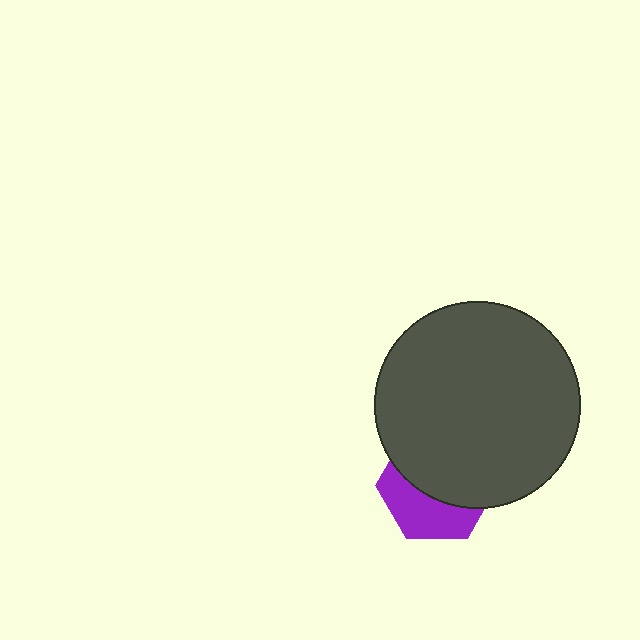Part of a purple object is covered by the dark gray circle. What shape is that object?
It is a hexagon.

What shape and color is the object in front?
The object in front is a dark gray circle.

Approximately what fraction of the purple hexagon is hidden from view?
Roughly 59% of the purple hexagon is hidden behind the dark gray circle.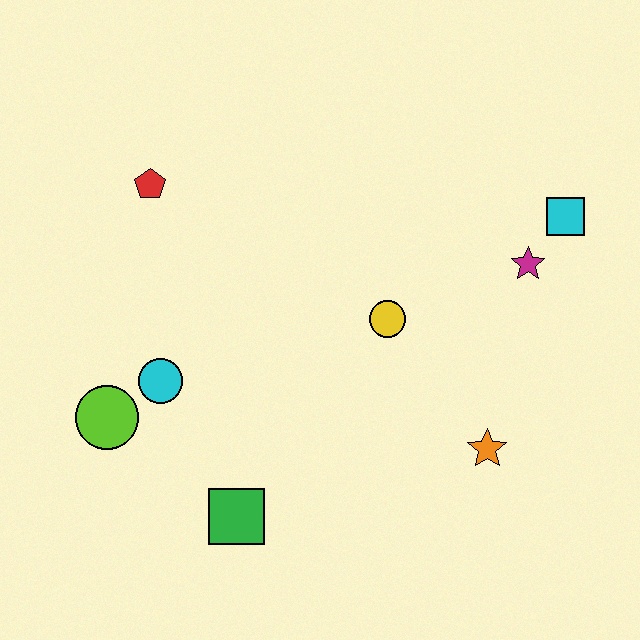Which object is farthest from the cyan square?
The lime circle is farthest from the cyan square.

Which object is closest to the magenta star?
The cyan square is closest to the magenta star.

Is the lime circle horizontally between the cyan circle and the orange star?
No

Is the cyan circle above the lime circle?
Yes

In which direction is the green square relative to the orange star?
The green square is to the left of the orange star.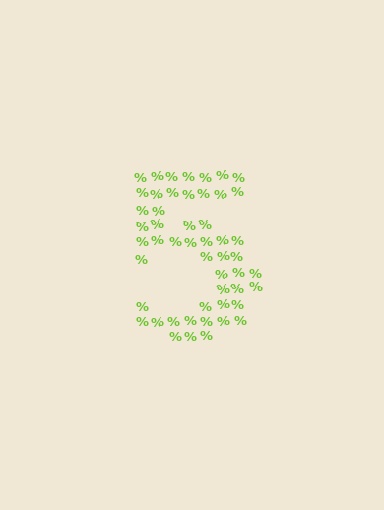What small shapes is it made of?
It is made of small percent signs.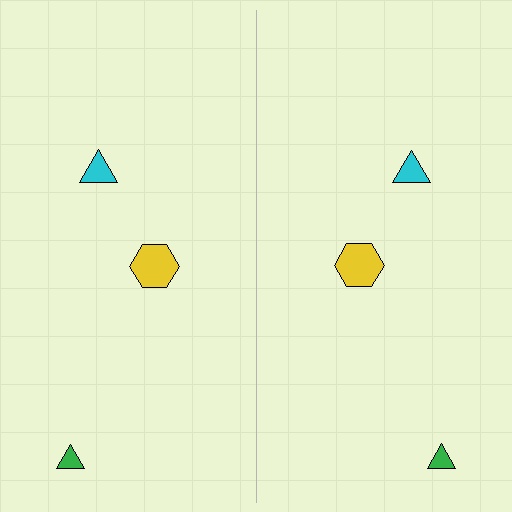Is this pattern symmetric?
Yes, this pattern has bilateral (reflection) symmetry.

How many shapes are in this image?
There are 6 shapes in this image.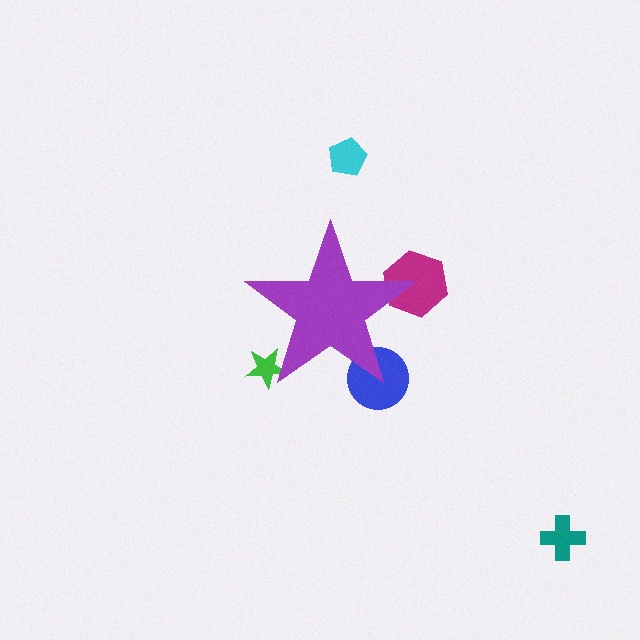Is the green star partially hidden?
Yes, the green star is partially hidden behind the purple star.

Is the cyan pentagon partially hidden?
No, the cyan pentagon is fully visible.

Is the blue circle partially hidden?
Yes, the blue circle is partially hidden behind the purple star.